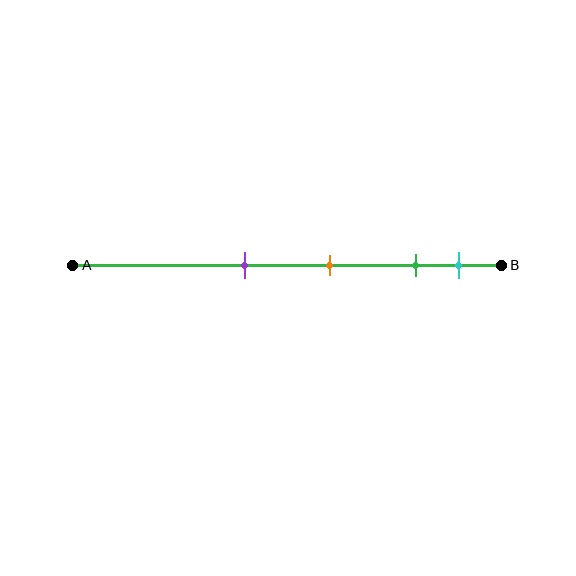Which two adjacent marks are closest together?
The green and cyan marks are the closest adjacent pair.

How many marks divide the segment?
There are 4 marks dividing the segment.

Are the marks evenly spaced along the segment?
No, the marks are not evenly spaced.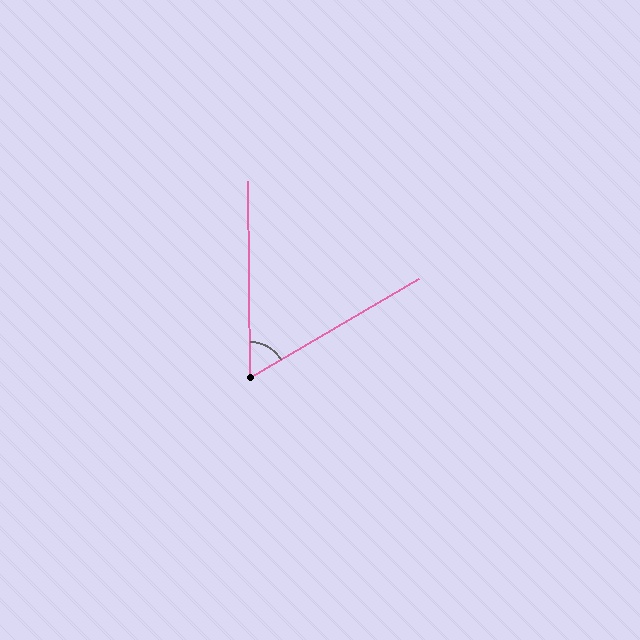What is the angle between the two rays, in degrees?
Approximately 60 degrees.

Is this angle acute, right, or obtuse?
It is acute.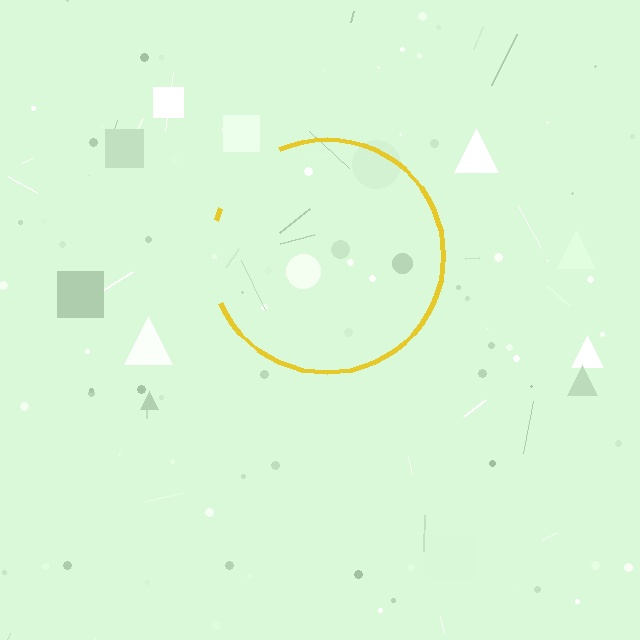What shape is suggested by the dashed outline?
The dashed outline suggests a circle.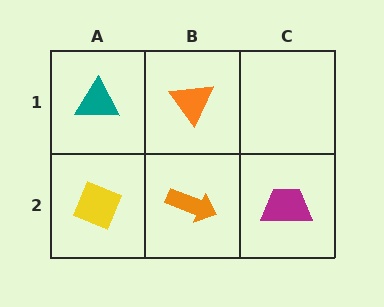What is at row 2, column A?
A yellow diamond.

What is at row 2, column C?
A magenta trapezoid.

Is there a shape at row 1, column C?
No, that cell is empty.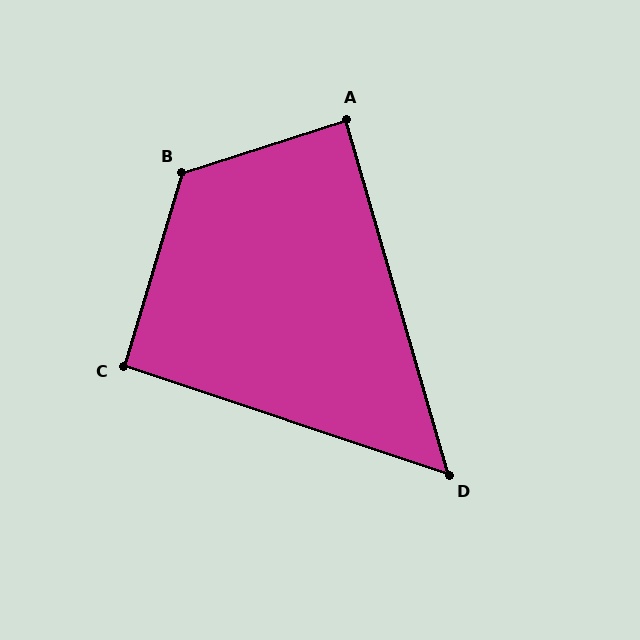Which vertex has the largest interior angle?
B, at approximately 124 degrees.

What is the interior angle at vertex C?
Approximately 92 degrees (approximately right).